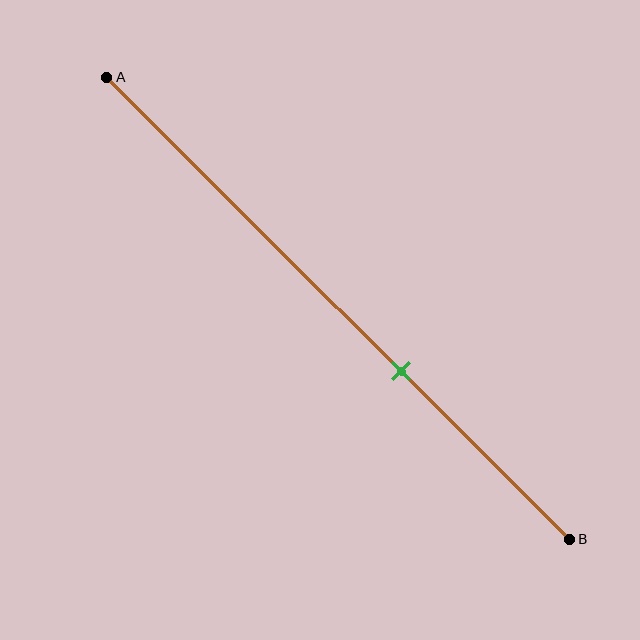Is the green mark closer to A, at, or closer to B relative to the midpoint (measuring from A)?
The green mark is closer to point B than the midpoint of segment AB.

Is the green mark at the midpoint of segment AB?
No, the mark is at about 65% from A, not at the 50% midpoint.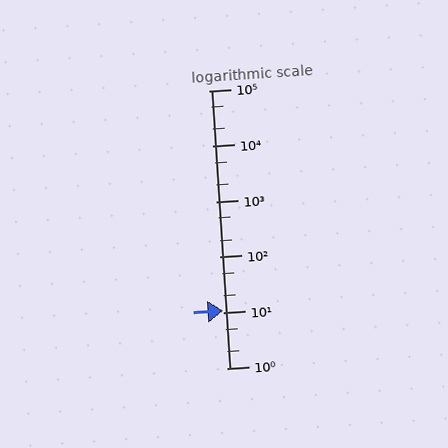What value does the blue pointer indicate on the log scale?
The pointer indicates approximately 11.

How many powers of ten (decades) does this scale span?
The scale spans 5 decades, from 1 to 100000.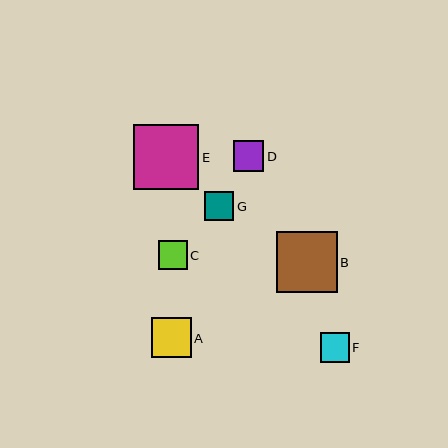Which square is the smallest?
Square G is the smallest with a size of approximately 29 pixels.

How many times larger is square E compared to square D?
Square E is approximately 2.1 times the size of square D.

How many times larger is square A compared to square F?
Square A is approximately 1.4 times the size of square F.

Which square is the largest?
Square E is the largest with a size of approximately 65 pixels.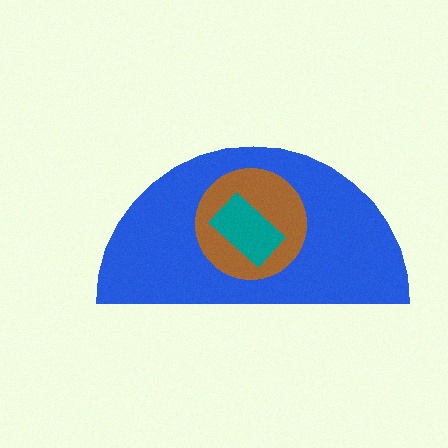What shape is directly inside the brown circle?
The teal rectangle.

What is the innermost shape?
The teal rectangle.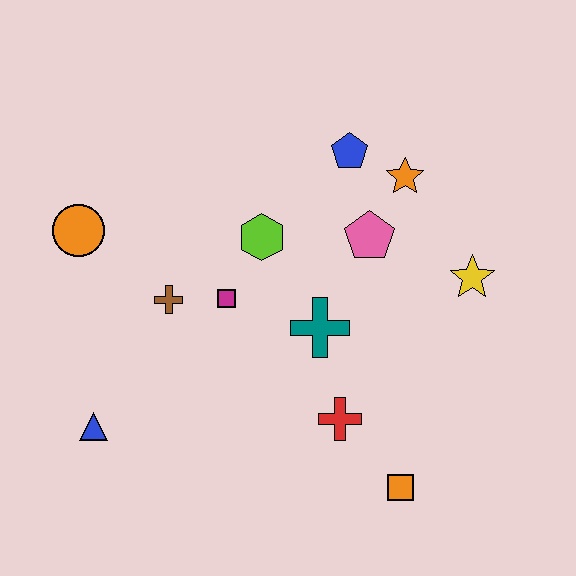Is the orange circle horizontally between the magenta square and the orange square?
No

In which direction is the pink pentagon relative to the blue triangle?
The pink pentagon is to the right of the blue triangle.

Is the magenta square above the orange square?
Yes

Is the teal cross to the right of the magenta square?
Yes